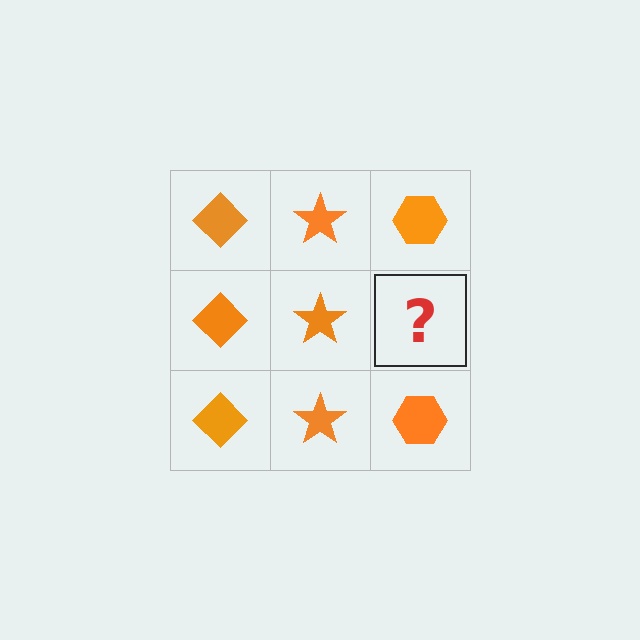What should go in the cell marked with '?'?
The missing cell should contain an orange hexagon.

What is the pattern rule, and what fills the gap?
The rule is that each column has a consistent shape. The gap should be filled with an orange hexagon.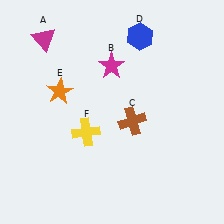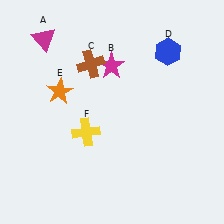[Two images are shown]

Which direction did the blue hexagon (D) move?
The blue hexagon (D) moved right.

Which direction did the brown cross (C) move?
The brown cross (C) moved up.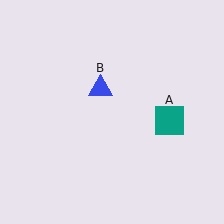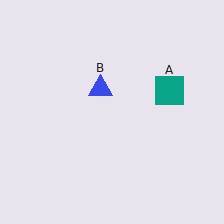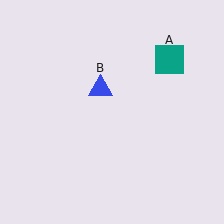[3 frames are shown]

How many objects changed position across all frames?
1 object changed position: teal square (object A).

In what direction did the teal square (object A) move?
The teal square (object A) moved up.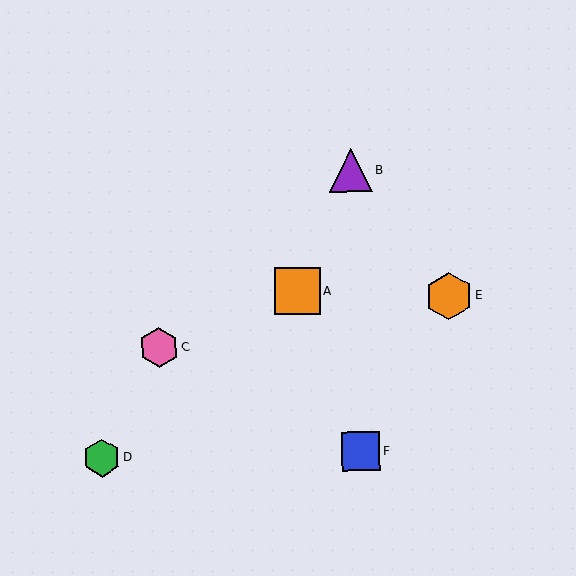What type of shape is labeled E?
Shape E is an orange hexagon.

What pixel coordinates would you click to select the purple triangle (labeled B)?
Click at (351, 171) to select the purple triangle B.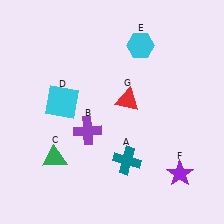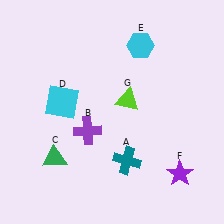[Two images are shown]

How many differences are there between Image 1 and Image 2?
There is 1 difference between the two images.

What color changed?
The triangle (G) changed from red in Image 1 to lime in Image 2.